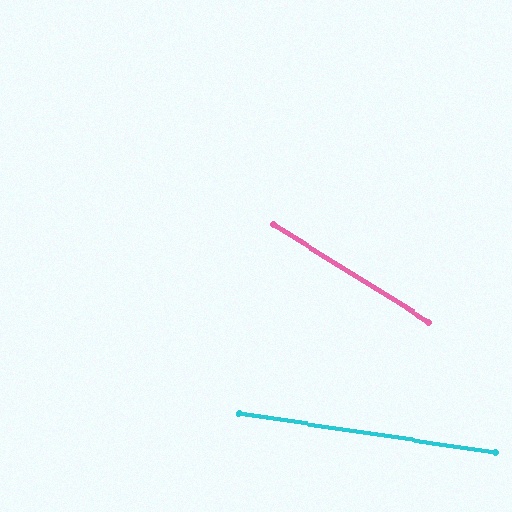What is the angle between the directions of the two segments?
Approximately 23 degrees.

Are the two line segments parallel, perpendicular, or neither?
Neither parallel nor perpendicular — they differ by about 23°.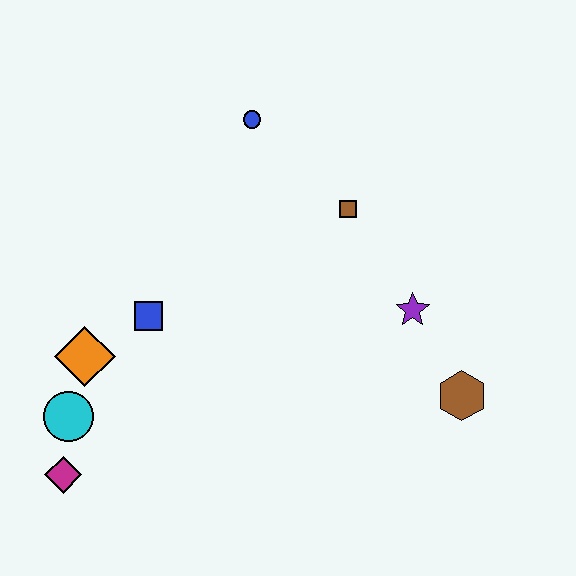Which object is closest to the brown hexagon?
The purple star is closest to the brown hexagon.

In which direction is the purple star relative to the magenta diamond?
The purple star is to the right of the magenta diamond.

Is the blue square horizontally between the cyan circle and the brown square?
Yes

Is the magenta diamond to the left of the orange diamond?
Yes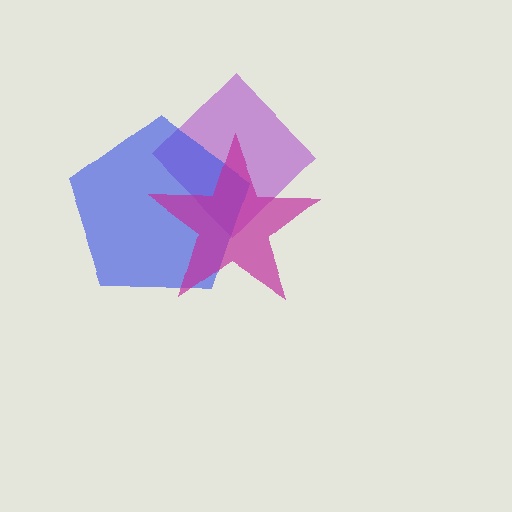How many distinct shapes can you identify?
There are 3 distinct shapes: a purple diamond, a blue pentagon, a magenta star.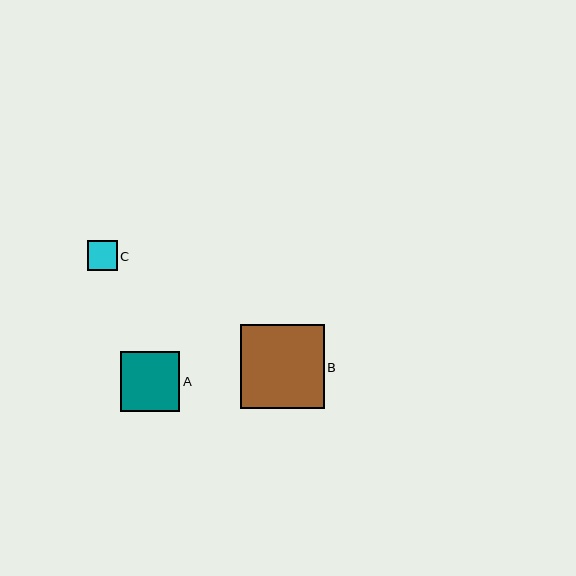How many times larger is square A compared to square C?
Square A is approximately 2.0 times the size of square C.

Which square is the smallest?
Square C is the smallest with a size of approximately 29 pixels.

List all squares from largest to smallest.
From largest to smallest: B, A, C.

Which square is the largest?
Square B is the largest with a size of approximately 83 pixels.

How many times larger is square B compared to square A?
Square B is approximately 1.4 times the size of square A.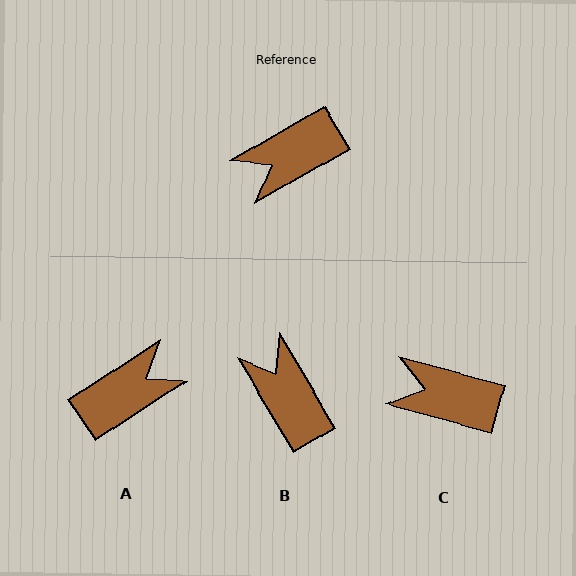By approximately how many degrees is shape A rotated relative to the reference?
Approximately 177 degrees clockwise.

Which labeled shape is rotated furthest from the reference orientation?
A, about 177 degrees away.